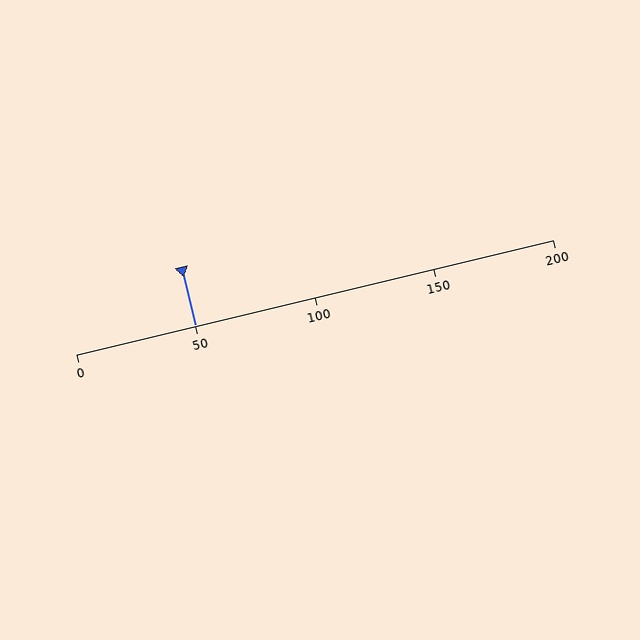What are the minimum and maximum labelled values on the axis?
The axis runs from 0 to 200.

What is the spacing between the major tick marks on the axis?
The major ticks are spaced 50 apart.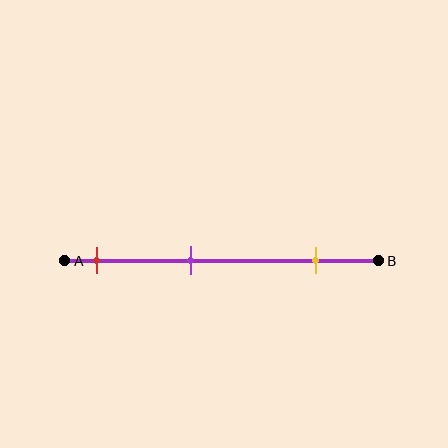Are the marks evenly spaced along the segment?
Yes, the marks are approximately evenly spaced.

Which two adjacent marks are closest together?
The red and purple marks are the closest adjacent pair.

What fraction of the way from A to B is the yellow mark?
The yellow mark is approximately 80% (0.8) of the way from A to B.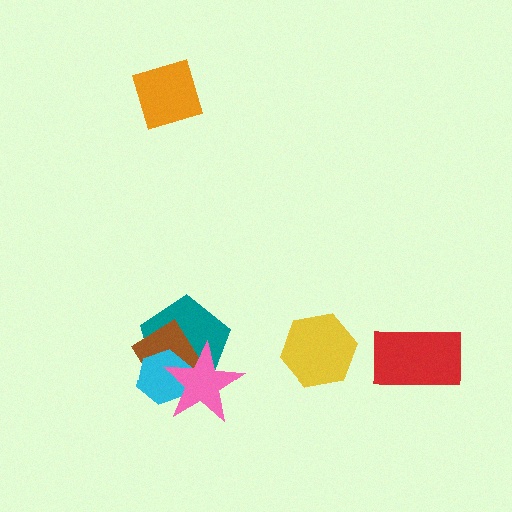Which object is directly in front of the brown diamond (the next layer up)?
The cyan hexagon is directly in front of the brown diamond.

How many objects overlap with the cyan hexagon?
3 objects overlap with the cyan hexagon.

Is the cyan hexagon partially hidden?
Yes, it is partially covered by another shape.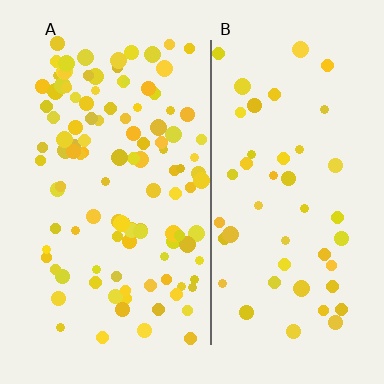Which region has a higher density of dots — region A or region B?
A (the left).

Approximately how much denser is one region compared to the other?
Approximately 2.4× — region A over region B.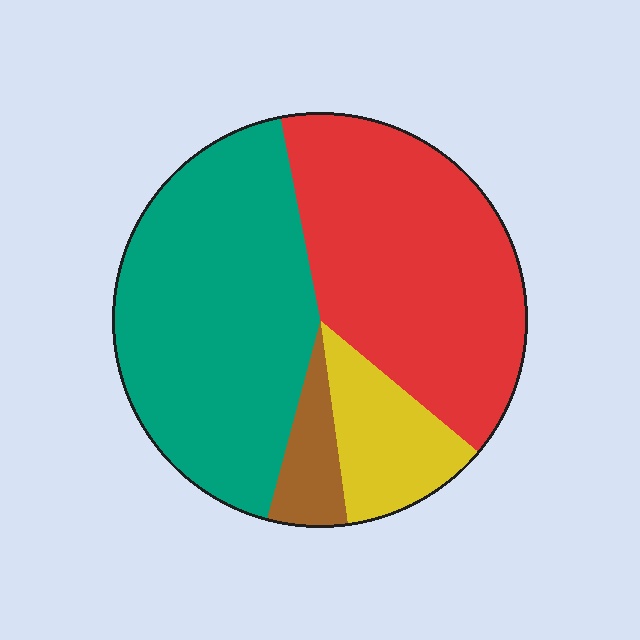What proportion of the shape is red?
Red covers around 40% of the shape.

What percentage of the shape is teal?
Teal covers roughly 45% of the shape.